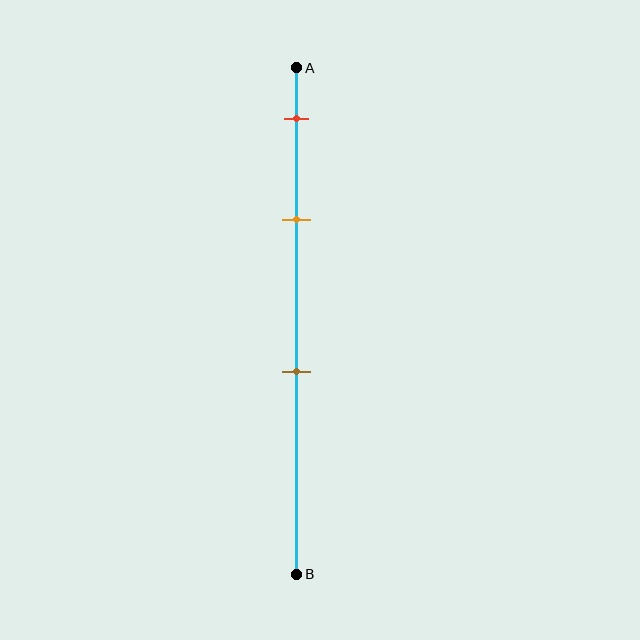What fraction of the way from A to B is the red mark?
The red mark is approximately 10% (0.1) of the way from A to B.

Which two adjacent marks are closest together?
The red and orange marks are the closest adjacent pair.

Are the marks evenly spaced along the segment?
No, the marks are not evenly spaced.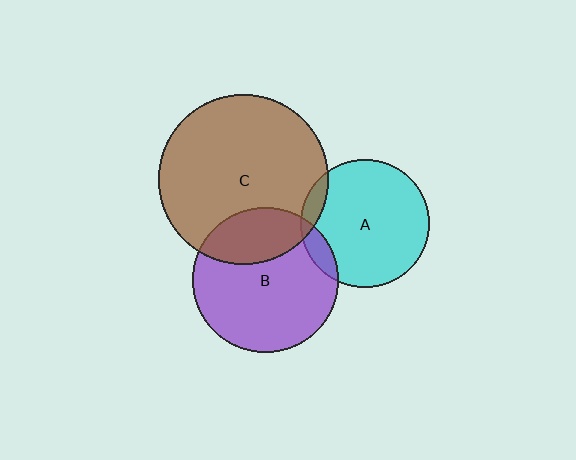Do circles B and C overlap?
Yes.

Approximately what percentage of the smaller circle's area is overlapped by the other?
Approximately 30%.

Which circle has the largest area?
Circle C (brown).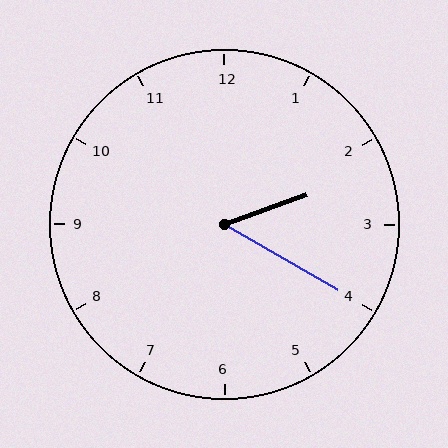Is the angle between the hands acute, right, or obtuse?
It is acute.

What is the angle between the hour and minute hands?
Approximately 50 degrees.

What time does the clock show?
2:20.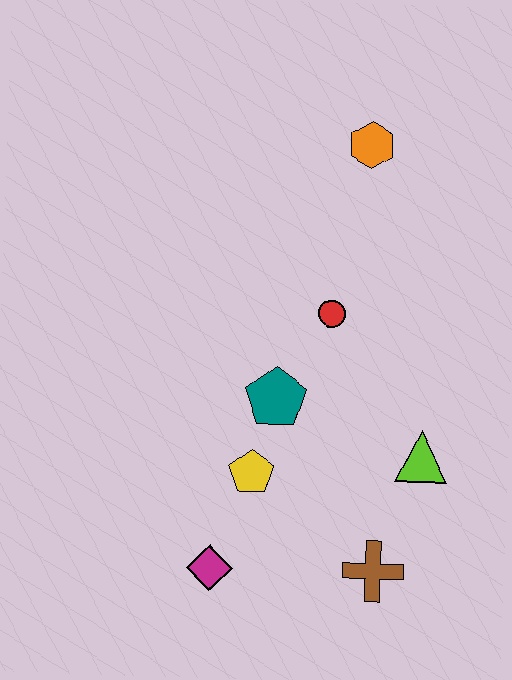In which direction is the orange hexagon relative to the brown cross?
The orange hexagon is above the brown cross.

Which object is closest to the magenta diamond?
The yellow pentagon is closest to the magenta diamond.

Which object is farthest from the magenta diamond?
The orange hexagon is farthest from the magenta diamond.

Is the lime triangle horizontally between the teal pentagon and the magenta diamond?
No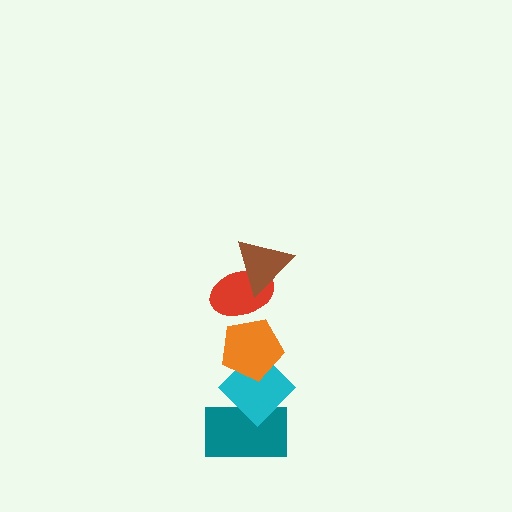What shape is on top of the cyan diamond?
The orange pentagon is on top of the cyan diamond.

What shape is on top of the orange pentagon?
The red ellipse is on top of the orange pentagon.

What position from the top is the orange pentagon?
The orange pentagon is 3rd from the top.